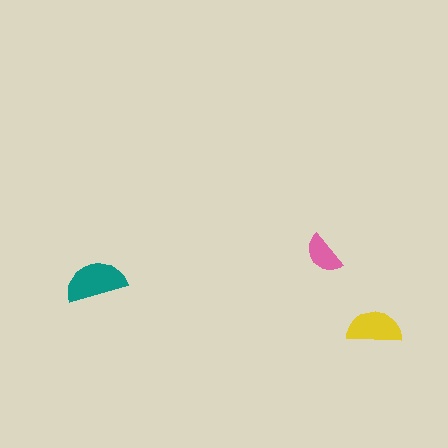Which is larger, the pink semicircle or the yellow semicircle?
The yellow one.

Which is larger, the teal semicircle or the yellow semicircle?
The teal one.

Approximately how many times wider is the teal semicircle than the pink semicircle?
About 1.5 times wider.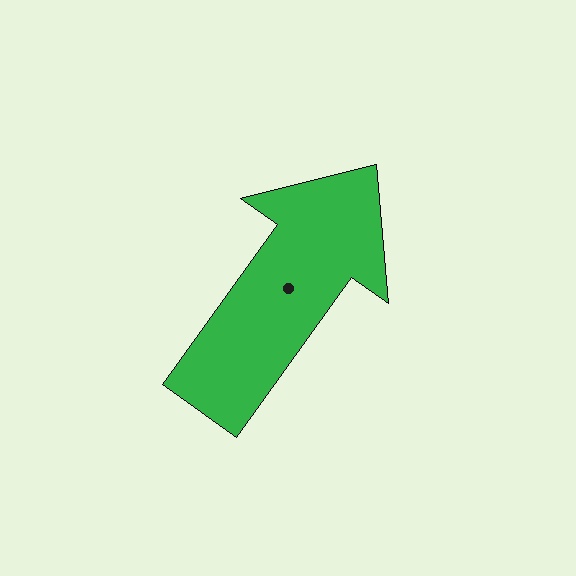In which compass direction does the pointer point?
Northeast.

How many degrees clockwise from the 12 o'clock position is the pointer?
Approximately 36 degrees.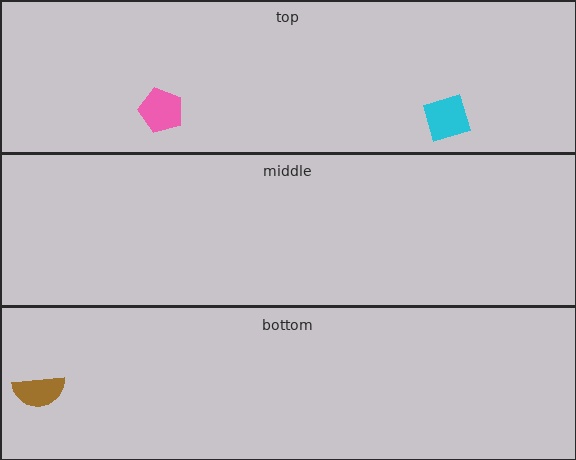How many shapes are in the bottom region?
1.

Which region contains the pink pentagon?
The top region.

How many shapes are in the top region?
2.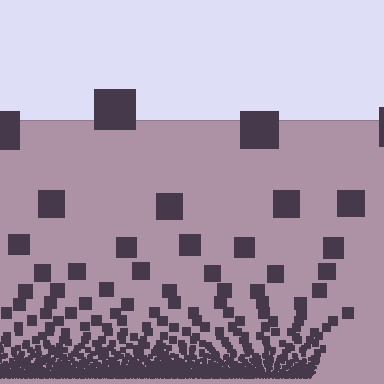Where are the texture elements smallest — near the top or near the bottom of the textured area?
Near the bottom.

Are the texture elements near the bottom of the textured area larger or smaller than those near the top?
Smaller. The gradient is inverted — elements near the bottom are smaller and denser.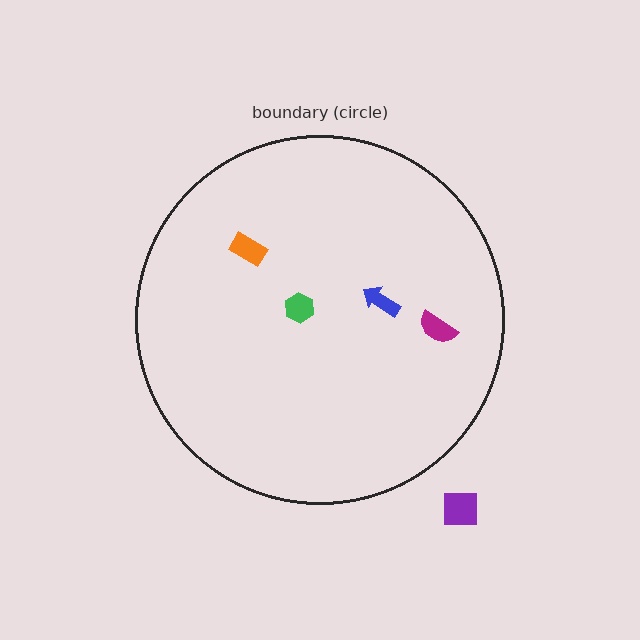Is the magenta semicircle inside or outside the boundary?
Inside.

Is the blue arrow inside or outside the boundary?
Inside.